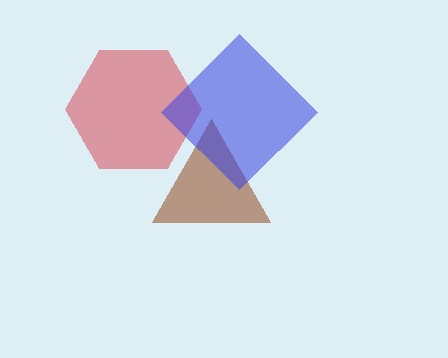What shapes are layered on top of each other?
The layered shapes are: a brown triangle, a red hexagon, a blue diamond.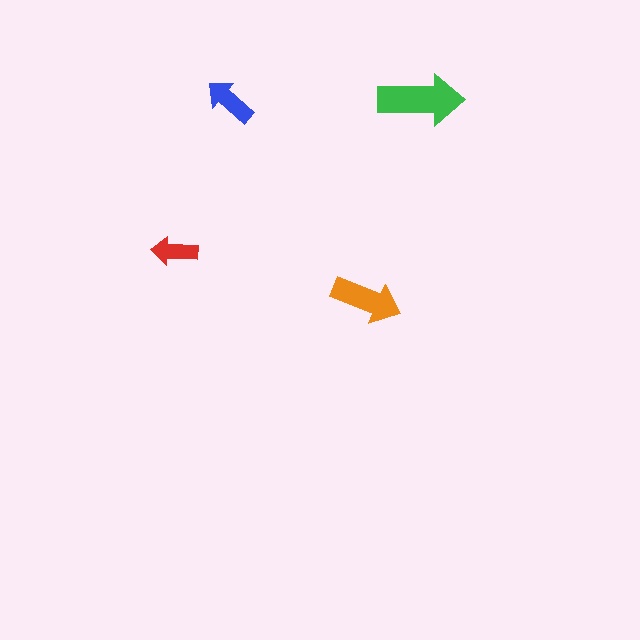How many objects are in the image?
There are 4 objects in the image.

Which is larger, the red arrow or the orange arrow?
The orange one.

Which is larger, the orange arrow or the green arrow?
The green one.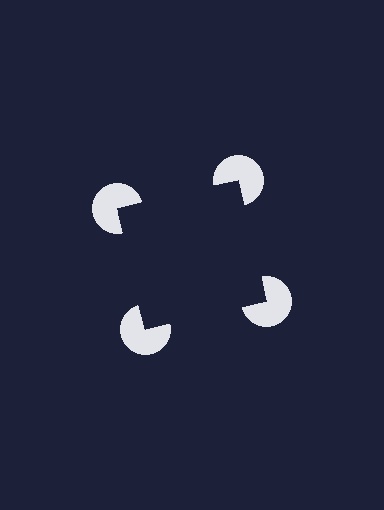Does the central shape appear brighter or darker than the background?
It typically appears slightly darker than the background, even though no actual brightness change is drawn.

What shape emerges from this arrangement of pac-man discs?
An illusory square — its edges are inferred from the aligned wedge cuts in the pac-man discs, not physically drawn.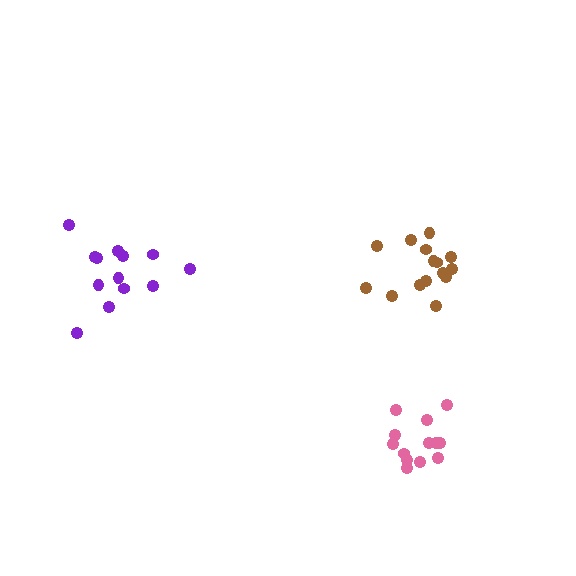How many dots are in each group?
Group 1: 13 dots, Group 2: 15 dots, Group 3: 13 dots (41 total).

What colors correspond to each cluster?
The clusters are colored: pink, brown, purple.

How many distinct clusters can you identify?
There are 3 distinct clusters.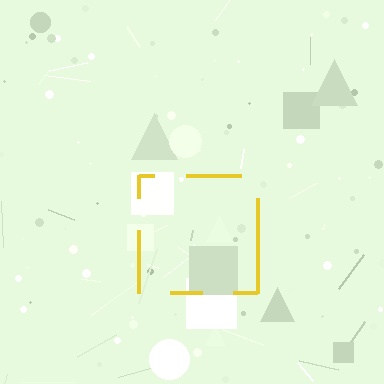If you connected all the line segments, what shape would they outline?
They would outline a square.